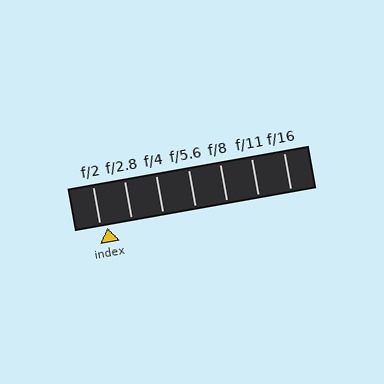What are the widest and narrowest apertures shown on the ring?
The widest aperture shown is f/2 and the narrowest is f/16.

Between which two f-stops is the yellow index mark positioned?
The index mark is between f/2 and f/2.8.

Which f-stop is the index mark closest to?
The index mark is closest to f/2.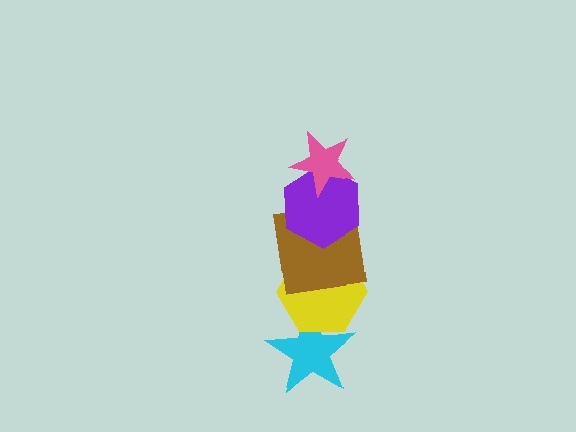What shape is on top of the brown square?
The purple hexagon is on top of the brown square.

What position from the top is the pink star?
The pink star is 1st from the top.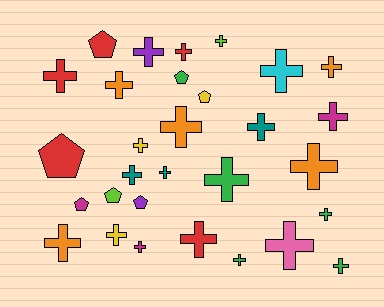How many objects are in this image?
There are 30 objects.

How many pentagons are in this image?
There are 7 pentagons.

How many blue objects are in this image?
There are no blue objects.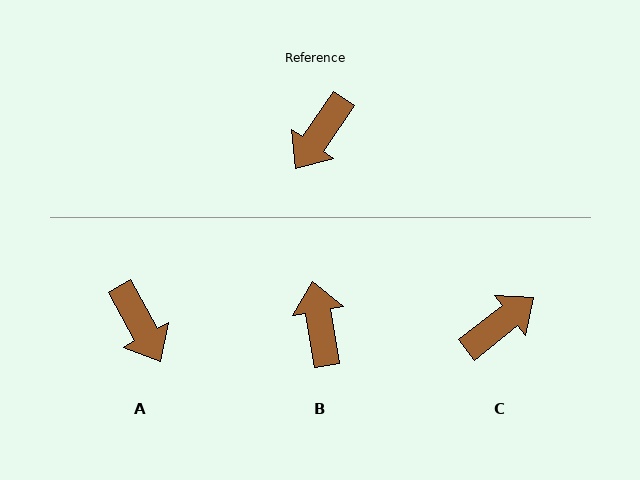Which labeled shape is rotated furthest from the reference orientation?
C, about 163 degrees away.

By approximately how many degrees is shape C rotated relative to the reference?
Approximately 163 degrees counter-clockwise.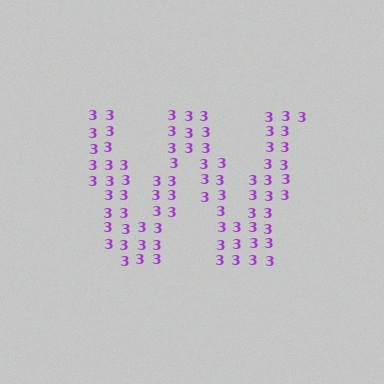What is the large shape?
The large shape is the letter W.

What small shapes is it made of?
It is made of small digit 3's.